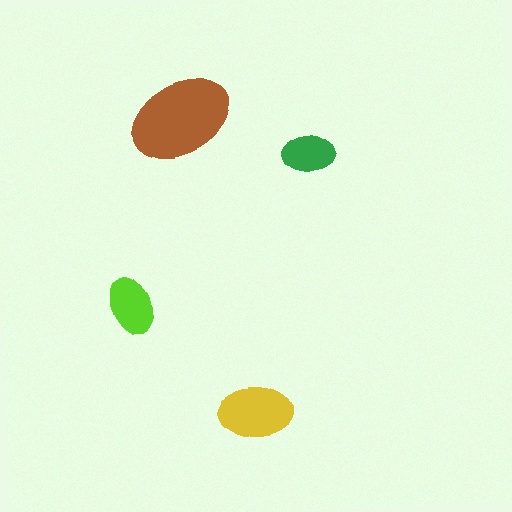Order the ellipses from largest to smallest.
the brown one, the yellow one, the lime one, the green one.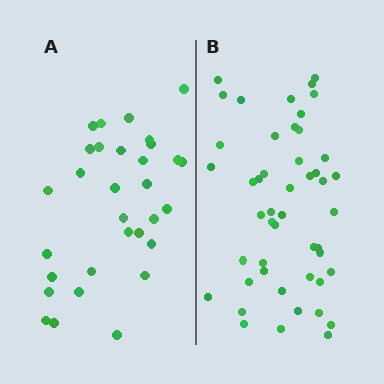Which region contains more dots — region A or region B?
Region B (the right region) has more dots.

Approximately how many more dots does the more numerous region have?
Region B has approximately 15 more dots than region A.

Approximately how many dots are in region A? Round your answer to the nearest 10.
About 30 dots. (The exact count is 31, which rounds to 30.)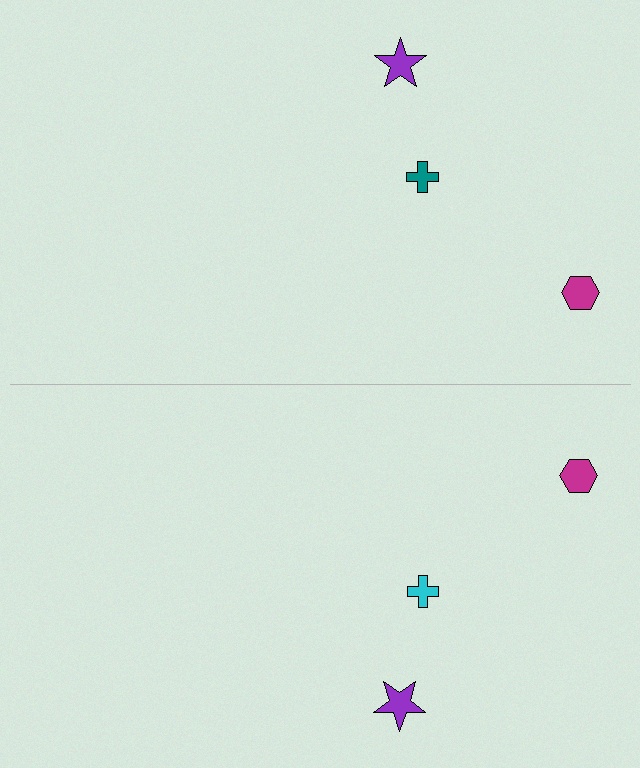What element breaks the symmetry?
The cyan cross on the bottom side breaks the symmetry — its mirror counterpart is teal.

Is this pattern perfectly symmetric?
No, the pattern is not perfectly symmetric. The cyan cross on the bottom side breaks the symmetry — its mirror counterpart is teal.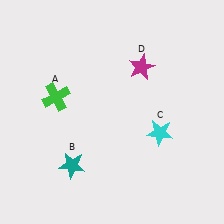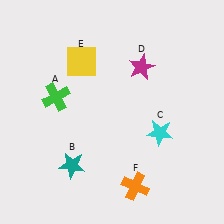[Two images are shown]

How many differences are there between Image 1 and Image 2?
There are 2 differences between the two images.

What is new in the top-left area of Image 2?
A yellow square (E) was added in the top-left area of Image 2.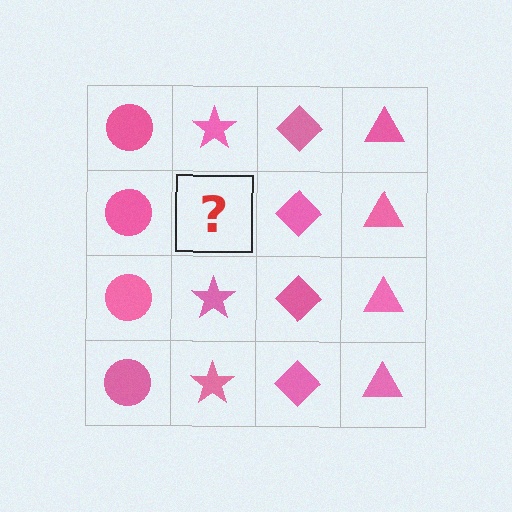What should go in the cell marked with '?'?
The missing cell should contain a pink star.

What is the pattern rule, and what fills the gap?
The rule is that each column has a consistent shape. The gap should be filled with a pink star.